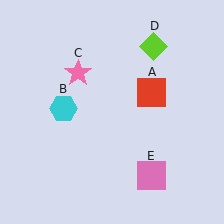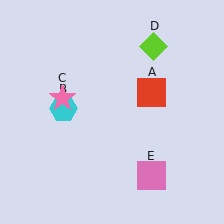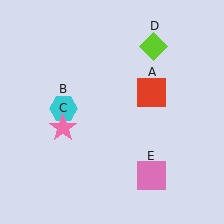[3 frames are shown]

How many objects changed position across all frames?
1 object changed position: pink star (object C).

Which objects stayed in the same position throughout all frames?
Red square (object A) and cyan hexagon (object B) and lime diamond (object D) and pink square (object E) remained stationary.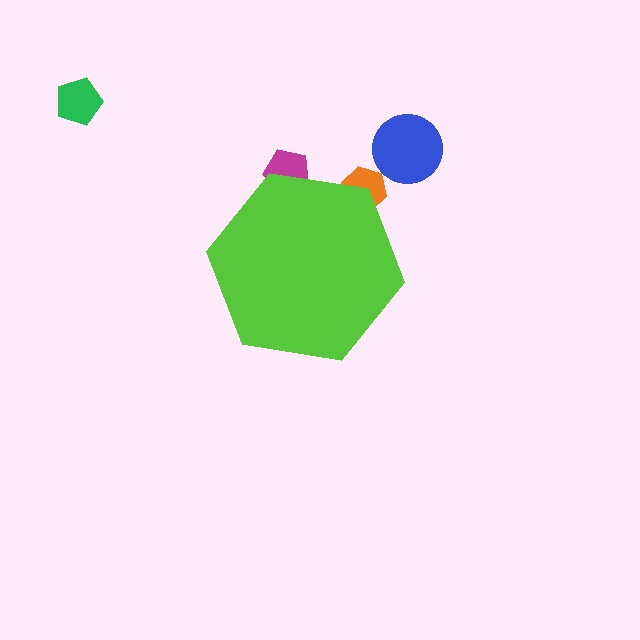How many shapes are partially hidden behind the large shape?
2 shapes are partially hidden.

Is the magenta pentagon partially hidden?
Yes, the magenta pentagon is partially hidden behind the lime hexagon.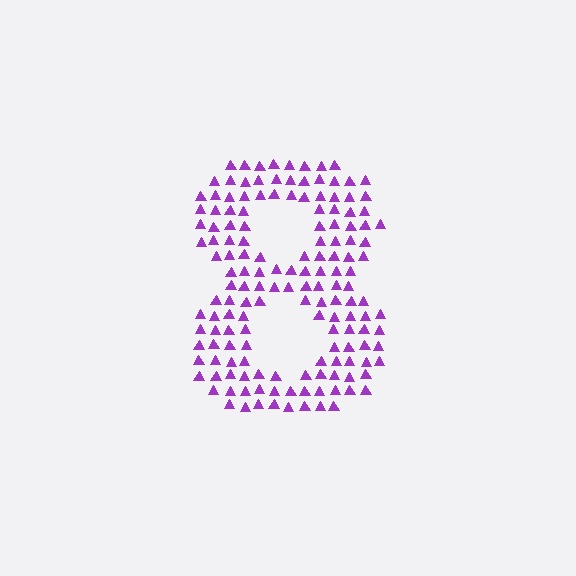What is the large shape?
The large shape is the digit 8.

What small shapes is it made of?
It is made of small triangles.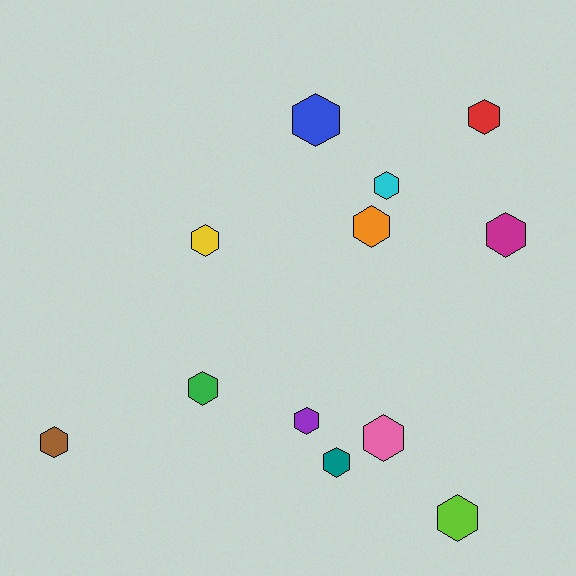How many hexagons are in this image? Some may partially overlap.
There are 12 hexagons.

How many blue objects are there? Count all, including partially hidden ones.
There is 1 blue object.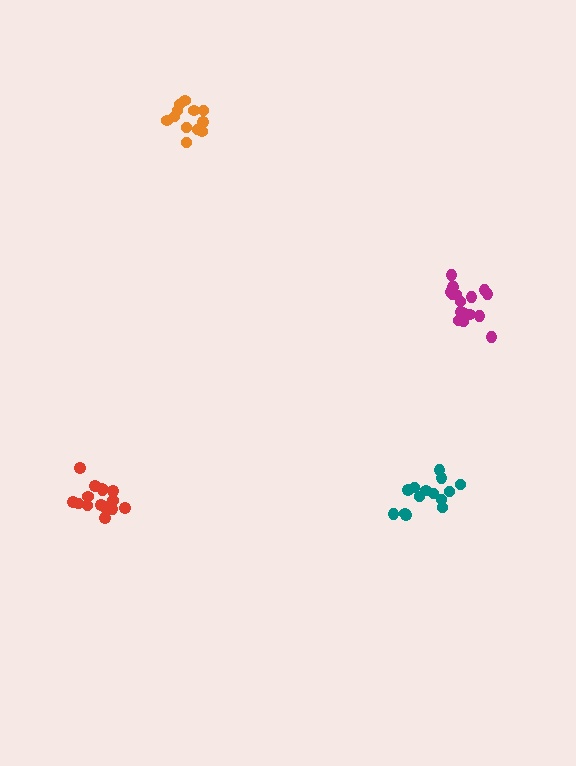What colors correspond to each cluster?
The clusters are colored: orange, magenta, red, teal.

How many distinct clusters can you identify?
There are 4 distinct clusters.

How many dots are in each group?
Group 1: 13 dots, Group 2: 17 dots, Group 3: 16 dots, Group 4: 14 dots (60 total).